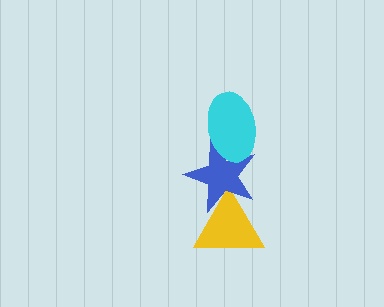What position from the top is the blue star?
The blue star is 2nd from the top.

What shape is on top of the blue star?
The cyan ellipse is on top of the blue star.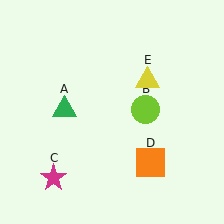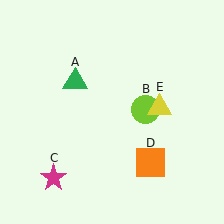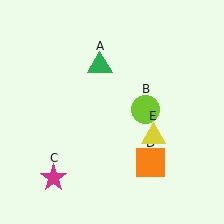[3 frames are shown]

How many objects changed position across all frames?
2 objects changed position: green triangle (object A), yellow triangle (object E).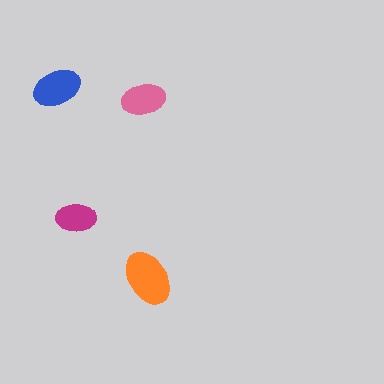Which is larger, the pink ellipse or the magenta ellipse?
The pink one.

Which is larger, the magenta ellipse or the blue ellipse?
The blue one.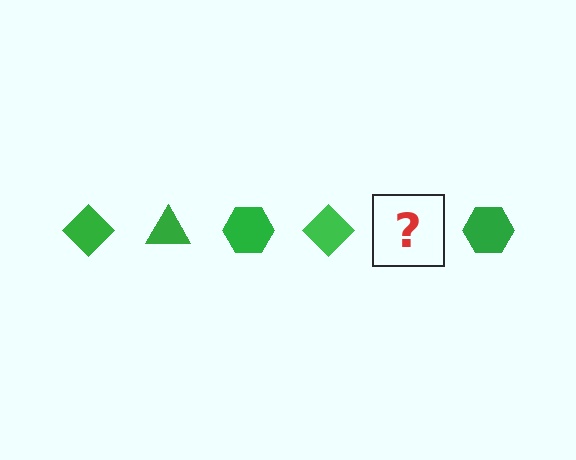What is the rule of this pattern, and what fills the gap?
The rule is that the pattern cycles through diamond, triangle, hexagon shapes in green. The gap should be filled with a green triangle.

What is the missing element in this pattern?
The missing element is a green triangle.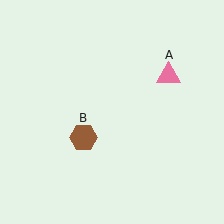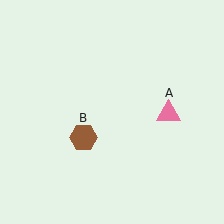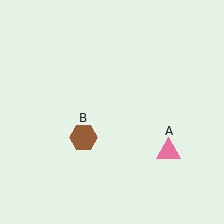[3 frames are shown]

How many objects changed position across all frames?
1 object changed position: pink triangle (object A).